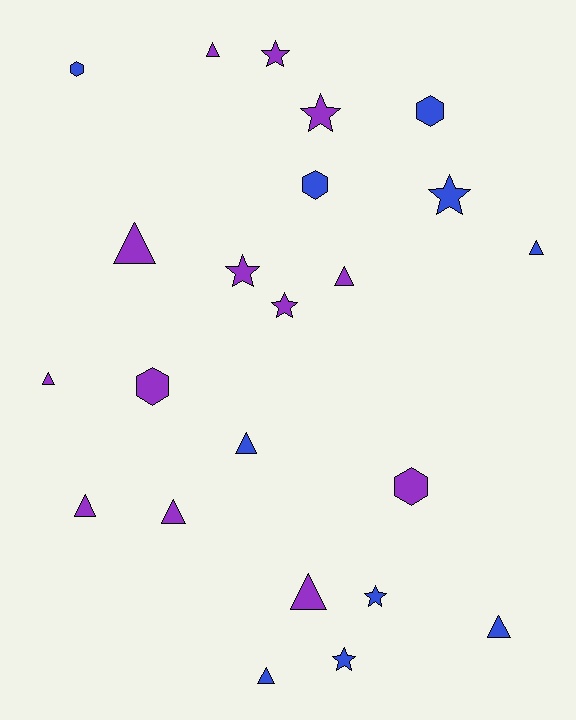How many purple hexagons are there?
There are 2 purple hexagons.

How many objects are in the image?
There are 23 objects.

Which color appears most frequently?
Purple, with 13 objects.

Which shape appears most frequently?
Triangle, with 11 objects.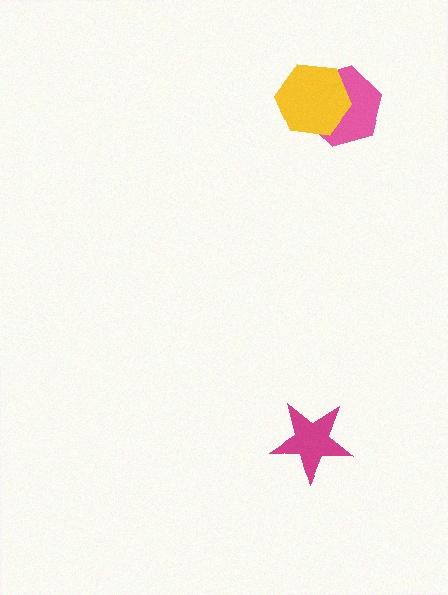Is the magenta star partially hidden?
No, no other shape covers it.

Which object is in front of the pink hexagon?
The yellow hexagon is in front of the pink hexagon.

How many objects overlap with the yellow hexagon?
1 object overlaps with the yellow hexagon.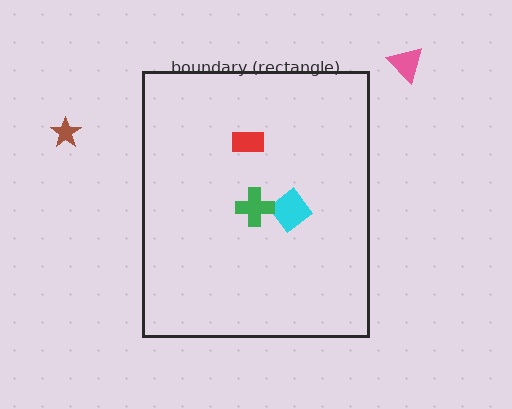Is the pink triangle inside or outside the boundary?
Outside.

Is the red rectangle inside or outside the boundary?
Inside.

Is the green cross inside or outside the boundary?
Inside.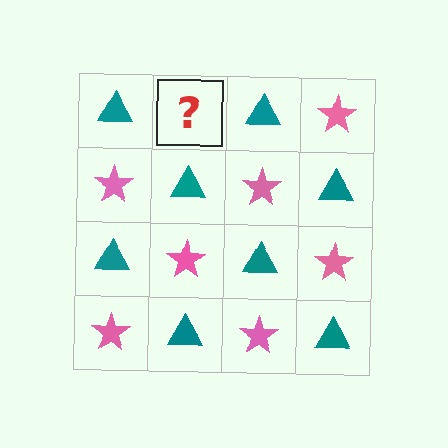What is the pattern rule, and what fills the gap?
The rule is that it alternates teal triangle and pink star in a checkerboard pattern. The gap should be filled with a pink star.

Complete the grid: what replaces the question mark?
The question mark should be replaced with a pink star.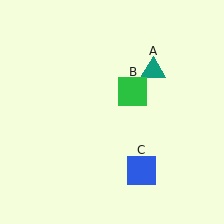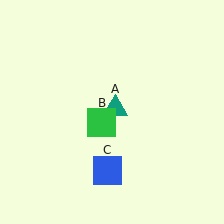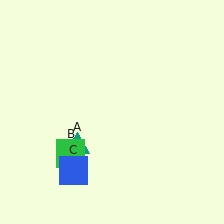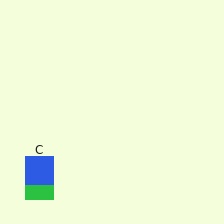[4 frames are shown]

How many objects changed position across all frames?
3 objects changed position: teal triangle (object A), green square (object B), blue square (object C).